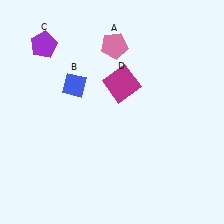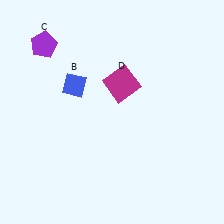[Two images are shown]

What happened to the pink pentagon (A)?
The pink pentagon (A) was removed in Image 2. It was in the top-right area of Image 1.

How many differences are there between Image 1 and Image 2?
There is 1 difference between the two images.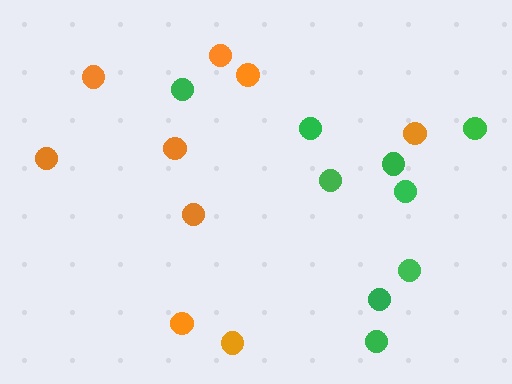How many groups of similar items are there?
There are 2 groups: one group of orange circles (9) and one group of green circles (9).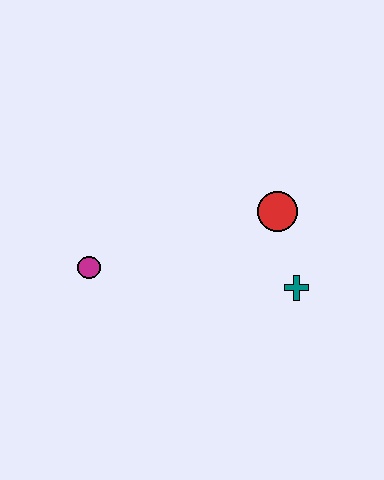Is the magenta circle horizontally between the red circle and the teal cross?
No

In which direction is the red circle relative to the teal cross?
The red circle is above the teal cross.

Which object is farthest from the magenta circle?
The teal cross is farthest from the magenta circle.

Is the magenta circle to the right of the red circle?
No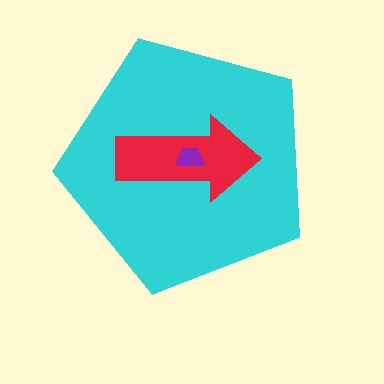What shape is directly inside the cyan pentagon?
The red arrow.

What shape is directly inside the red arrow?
The purple trapezoid.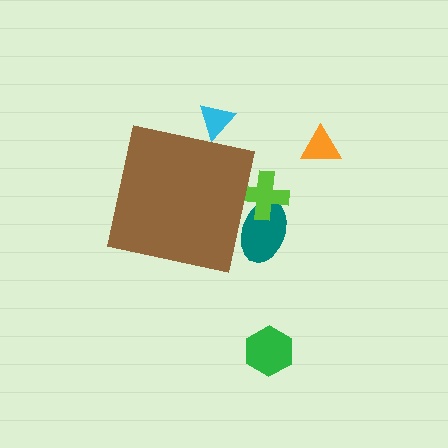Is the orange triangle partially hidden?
No, the orange triangle is fully visible.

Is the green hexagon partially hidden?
No, the green hexagon is fully visible.